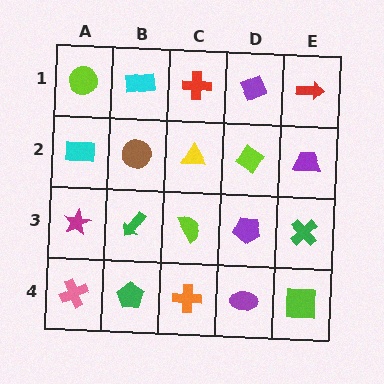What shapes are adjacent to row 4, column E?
A green cross (row 3, column E), a purple ellipse (row 4, column D).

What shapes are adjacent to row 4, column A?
A magenta star (row 3, column A), a green pentagon (row 4, column B).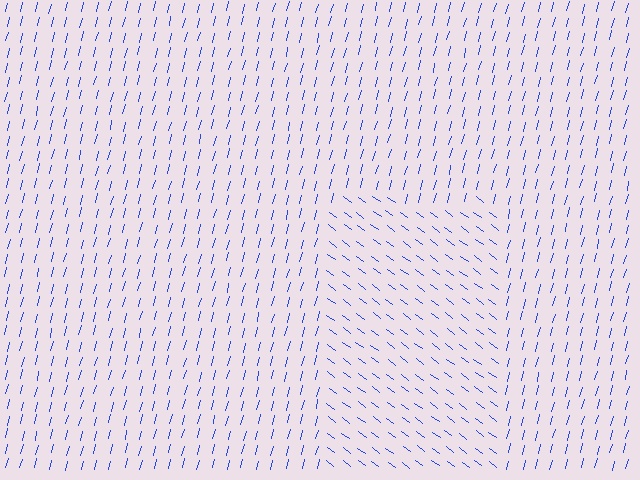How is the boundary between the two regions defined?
The boundary is defined purely by a change in line orientation (approximately 68 degrees difference). All lines are the same color and thickness.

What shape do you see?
I see a rectangle.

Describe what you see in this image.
The image is filled with small blue line segments. A rectangle region in the image has lines oriented differently from the surrounding lines, creating a visible texture boundary.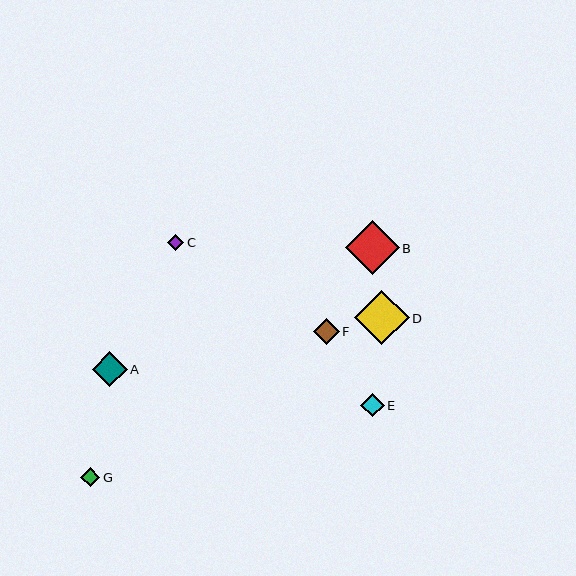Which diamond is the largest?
Diamond D is the largest with a size of approximately 55 pixels.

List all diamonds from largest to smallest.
From largest to smallest: D, B, A, F, E, G, C.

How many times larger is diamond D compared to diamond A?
Diamond D is approximately 1.6 times the size of diamond A.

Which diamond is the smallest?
Diamond C is the smallest with a size of approximately 16 pixels.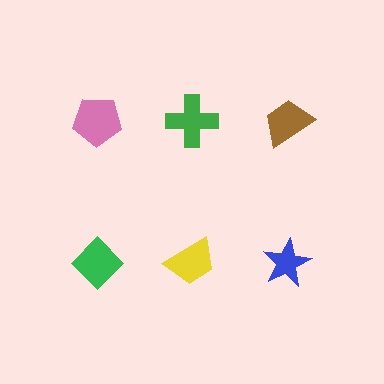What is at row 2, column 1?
A green diamond.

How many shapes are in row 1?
3 shapes.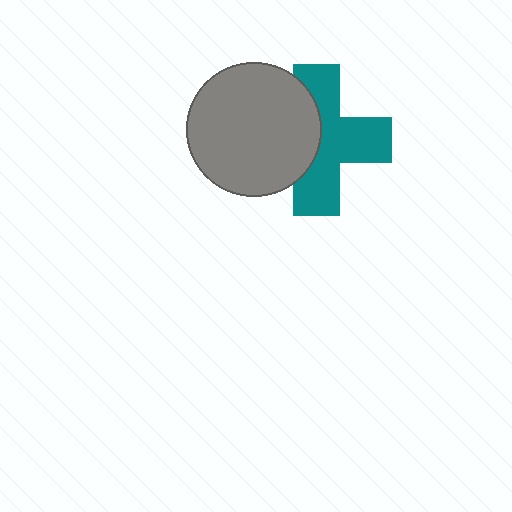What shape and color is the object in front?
The object in front is a gray circle.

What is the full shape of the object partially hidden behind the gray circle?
The partially hidden object is a teal cross.